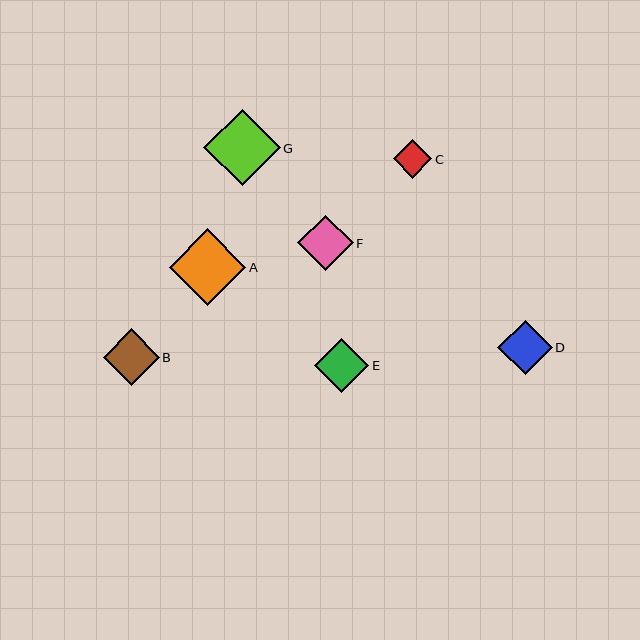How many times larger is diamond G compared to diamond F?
Diamond G is approximately 1.4 times the size of diamond F.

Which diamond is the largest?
Diamond A is the largest with a size of approximately 77 pixels.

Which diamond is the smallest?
Diamond C is the smallest with a size of approximately 38 pixels.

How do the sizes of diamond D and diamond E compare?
Diamond D and diamond E are approximately the same size.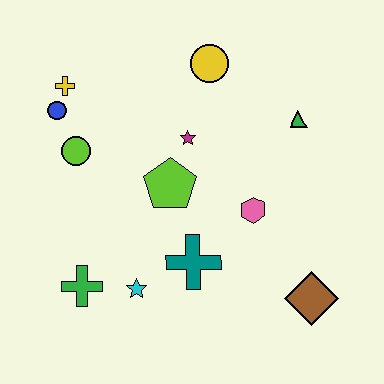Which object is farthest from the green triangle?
The green cross is farthest from the green triangle.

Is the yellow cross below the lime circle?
No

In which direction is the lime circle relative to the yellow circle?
The lime circle is to the left of the yellow circle.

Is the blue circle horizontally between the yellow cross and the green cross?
No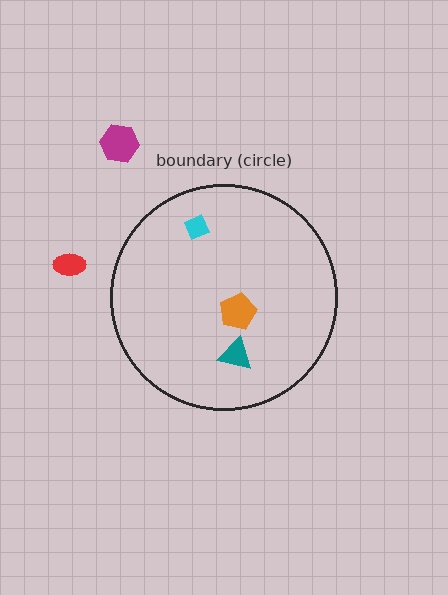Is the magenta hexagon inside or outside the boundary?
Outside.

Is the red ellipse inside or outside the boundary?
Outside.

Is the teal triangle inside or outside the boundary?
Inside.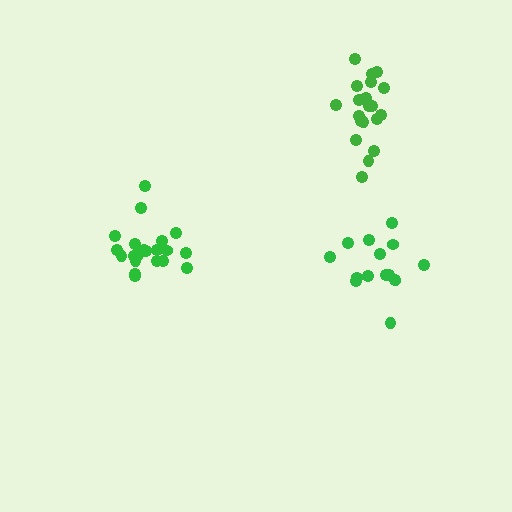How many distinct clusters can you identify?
There are 3 distinct clusters.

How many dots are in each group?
Group 1: 15 dots, Group 2: 20 dots, Group 3: 21 dots (56 total).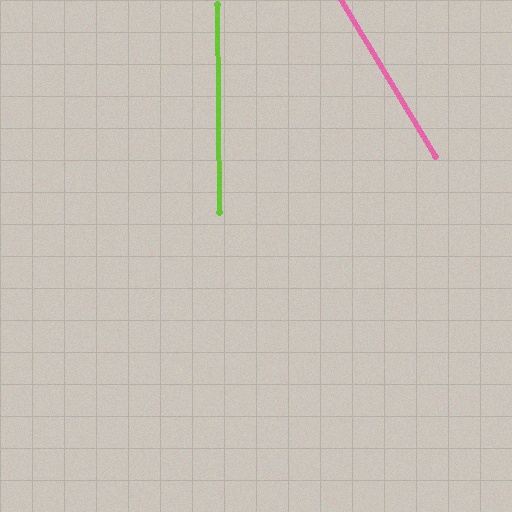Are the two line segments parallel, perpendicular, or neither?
Neither parallel nor perpendicular — they differ by about 31°.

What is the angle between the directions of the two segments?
Approximately 31 degrees.